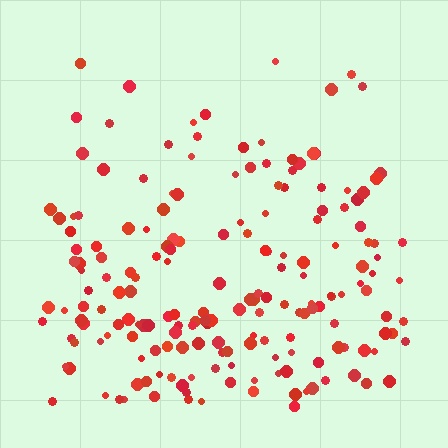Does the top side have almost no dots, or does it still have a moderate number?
Still a moderate number, just noticeably fewer than the bottom.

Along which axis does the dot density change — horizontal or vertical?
Vertical.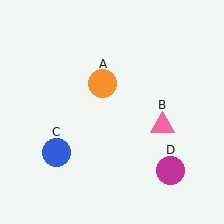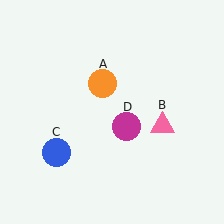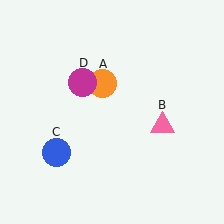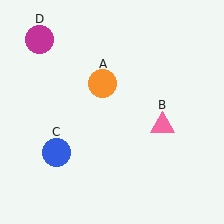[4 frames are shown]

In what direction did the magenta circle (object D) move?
The magenta circle (object D) moved up and to the left.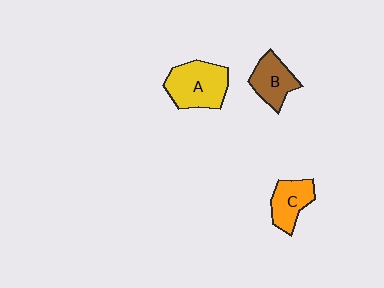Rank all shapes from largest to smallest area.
From largest to smallest: A (yellow), B (brown), C (orange).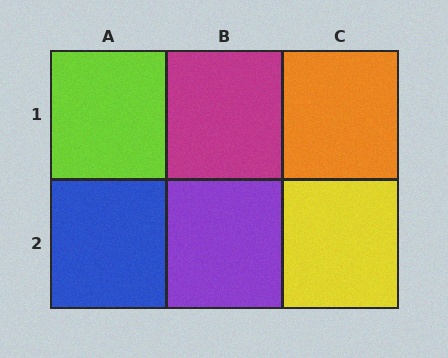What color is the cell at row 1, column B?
Magenta.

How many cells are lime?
1 cell is lime.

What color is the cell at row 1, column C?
Orange.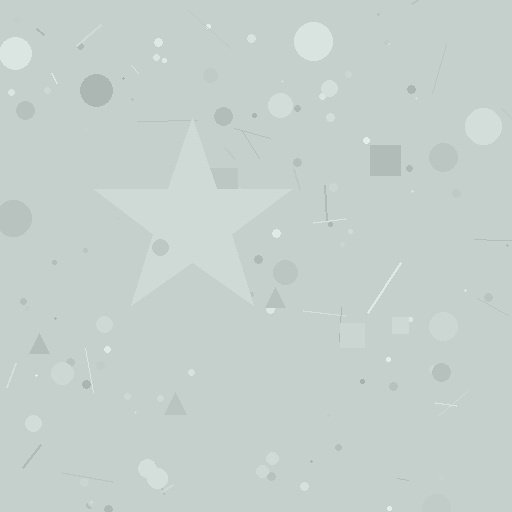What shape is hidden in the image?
A star is hidden in the image.